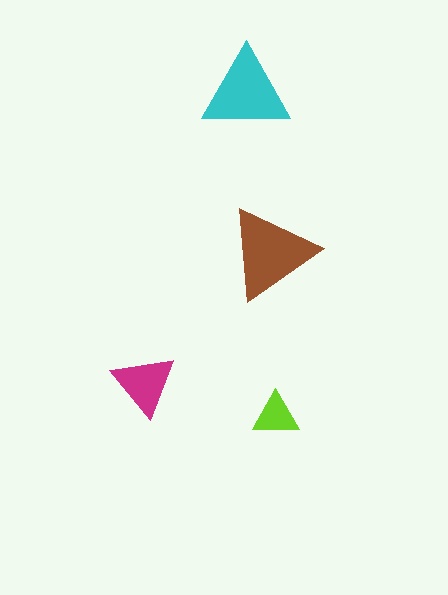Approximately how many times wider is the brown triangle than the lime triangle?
About 2 times wider.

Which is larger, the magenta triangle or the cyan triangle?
The cyan one.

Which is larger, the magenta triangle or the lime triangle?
The magenta one.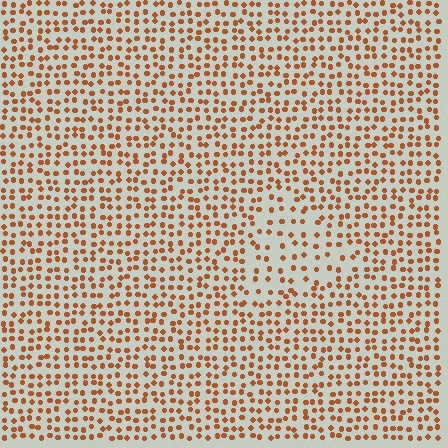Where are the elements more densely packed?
The elements are more densely packed outside the triangle boundary.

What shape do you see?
I see a triangle.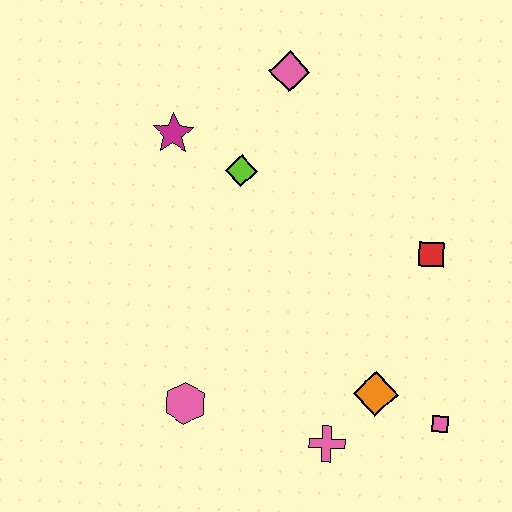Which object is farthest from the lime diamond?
The pink square is farthest from the lime diamond.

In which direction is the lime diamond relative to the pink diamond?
The lime diamond is below the pink diamond.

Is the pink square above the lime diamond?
No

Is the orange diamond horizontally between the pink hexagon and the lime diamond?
No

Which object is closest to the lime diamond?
The magenta star is closest to the lime diamond.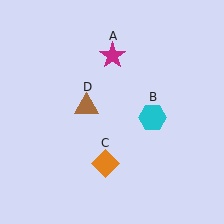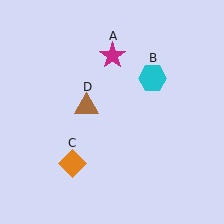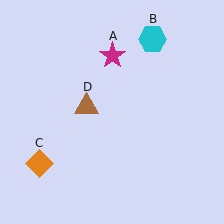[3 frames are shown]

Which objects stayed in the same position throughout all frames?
Magenta star (object A) and brown triangle (object D) remained stationary.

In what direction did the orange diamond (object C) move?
The orange diamond (object C) moved left.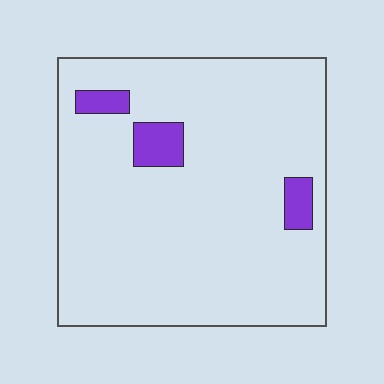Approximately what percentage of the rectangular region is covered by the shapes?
Approximately 5%.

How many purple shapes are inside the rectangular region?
3.